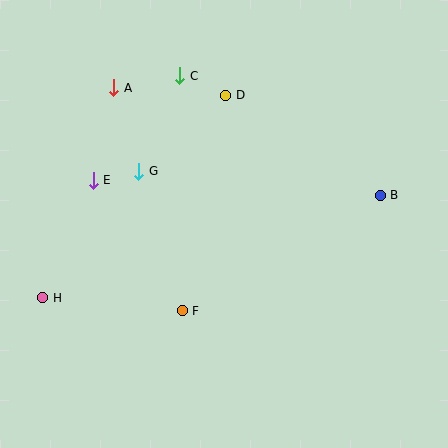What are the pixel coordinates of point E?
Point E is at (93, 180).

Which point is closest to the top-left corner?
Point A is closest to the top-left corner.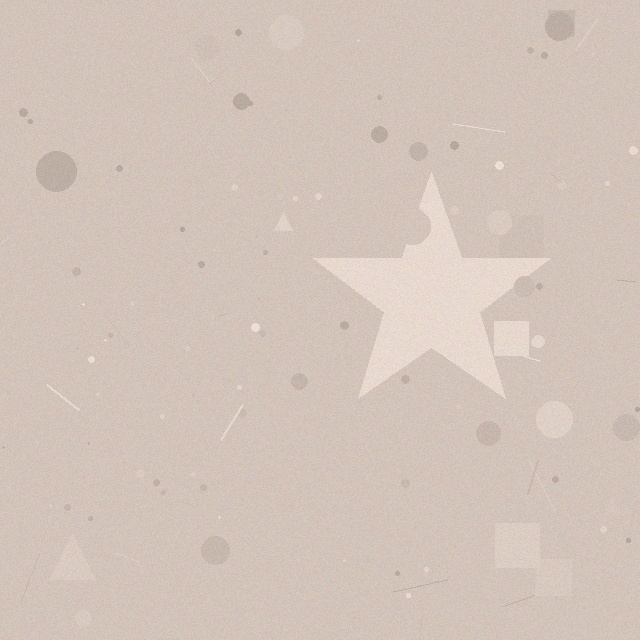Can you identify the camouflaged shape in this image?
The camouflaged shape is a star.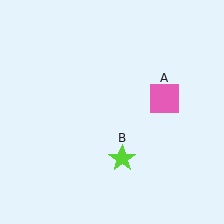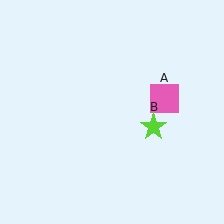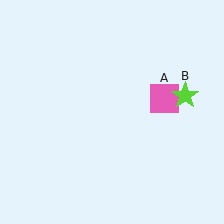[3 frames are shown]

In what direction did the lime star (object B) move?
The lime star (object B) moved up and to the right.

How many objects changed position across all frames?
1 object changed position: lime star (object B).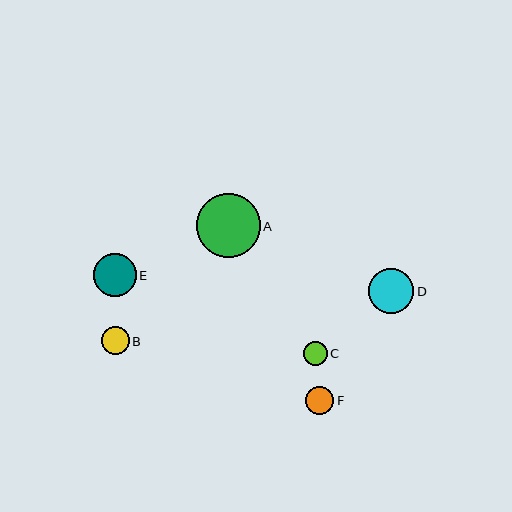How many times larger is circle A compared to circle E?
Circle A is approximately 1.5 times the size of circle E.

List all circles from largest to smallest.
From largest to smallest: A, D, E, F, B, C.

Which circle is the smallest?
Circle C is the smallest with a size of approximately 24 pixels.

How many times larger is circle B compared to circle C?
Circle B is approximately 1.2 times the size of circle C.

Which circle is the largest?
Circle A is the largest with a size of approximately 64 pixels.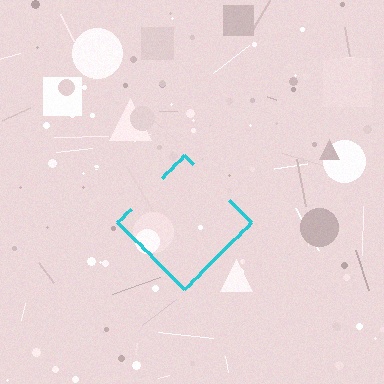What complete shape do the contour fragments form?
The contour fragments form a diamond.